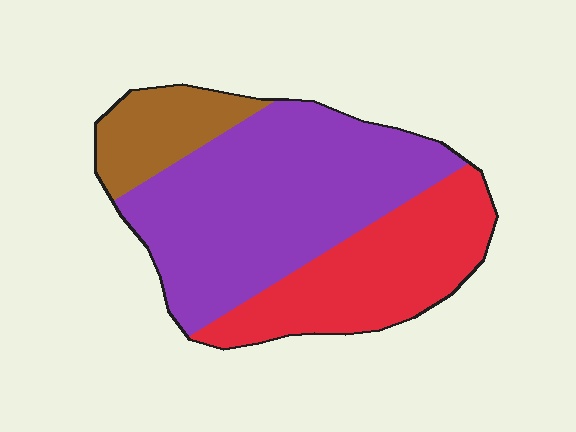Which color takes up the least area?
Brown, at roughly 15%.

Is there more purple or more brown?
Purple.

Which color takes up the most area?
Purple, at roughly 55%.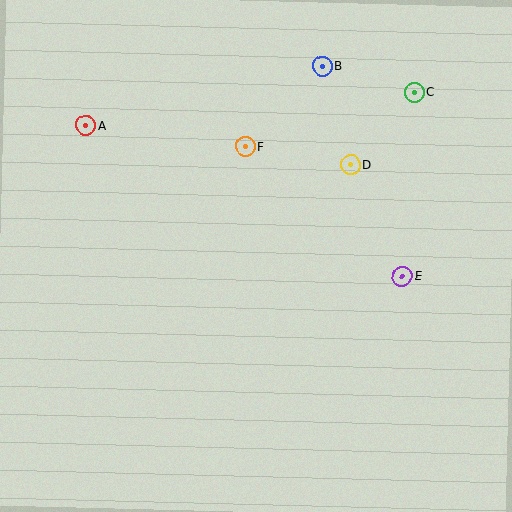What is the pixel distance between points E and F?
The distance between E and F is 204 pixels.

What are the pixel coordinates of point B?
Point B is at (322, 66).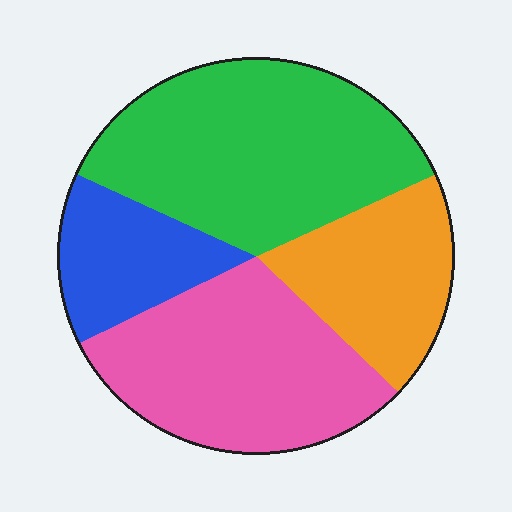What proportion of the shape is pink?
Pink covers around 30% of the shape.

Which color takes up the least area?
Blue, at roughly 15%.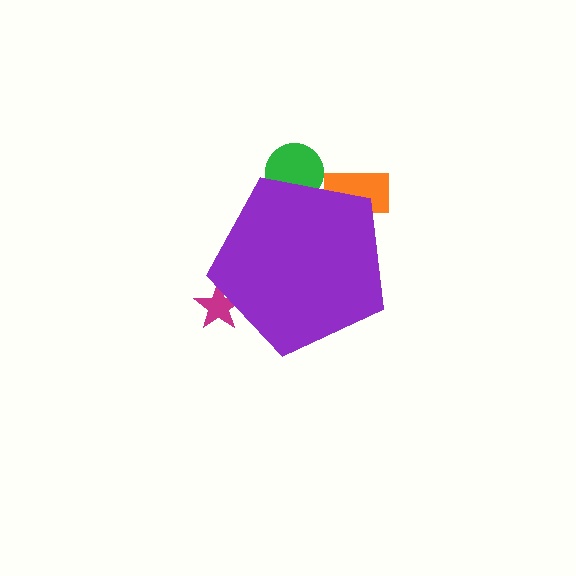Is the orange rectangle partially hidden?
Yes, the orange rectangle is partially hidden behind the purple pentagon.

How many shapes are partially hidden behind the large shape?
3 shapes are partially hidden.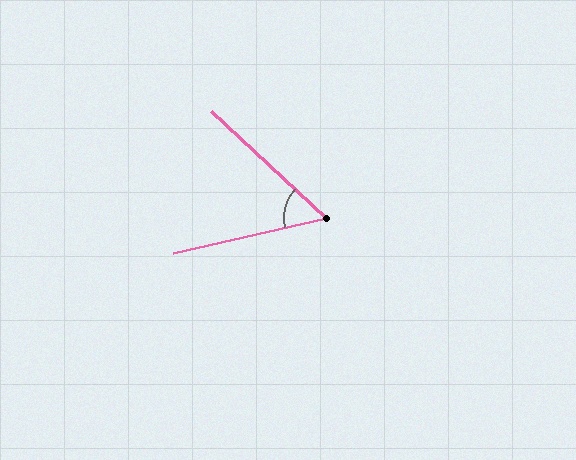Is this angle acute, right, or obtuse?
It is acute.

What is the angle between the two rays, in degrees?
Approximately 56 degrees.